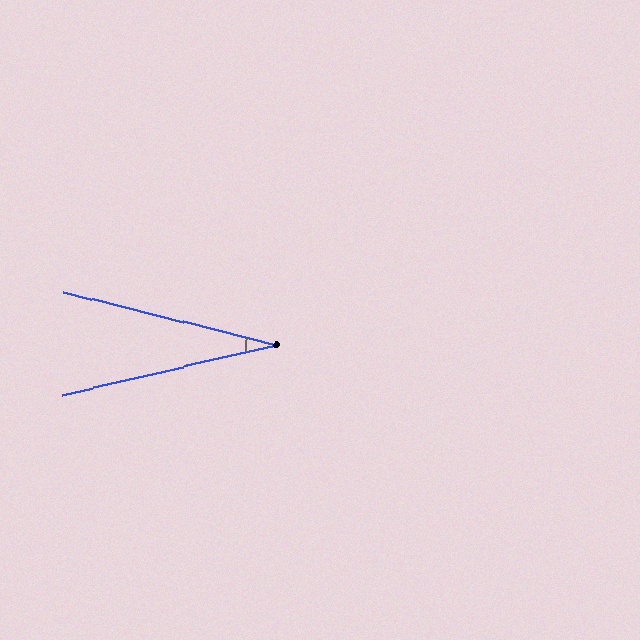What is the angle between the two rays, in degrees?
Approximately 27 degrees.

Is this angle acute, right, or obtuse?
It is acute.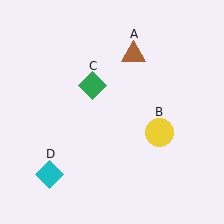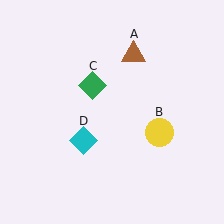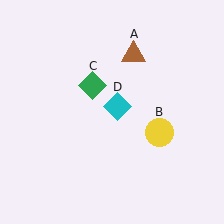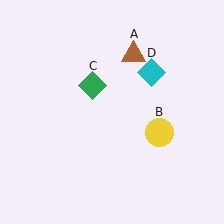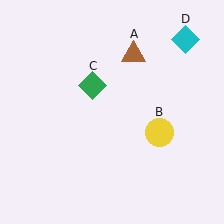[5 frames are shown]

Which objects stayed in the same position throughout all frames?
Brown triangle (object A) and yellow circle (object B) and green diamond (object C) remained stationary.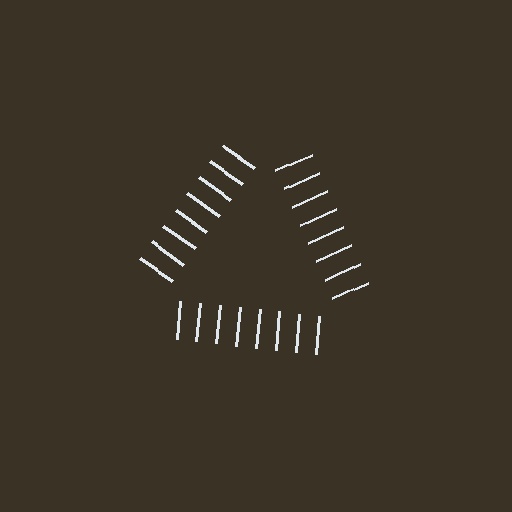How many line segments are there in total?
24 — 8 along each of the 3 edges.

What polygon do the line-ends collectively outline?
An illusory triangle — the line segments terminate on its edges but no continuous stroke is drawn.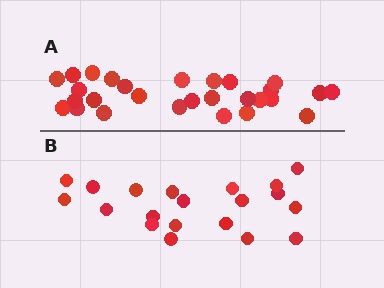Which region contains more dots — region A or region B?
Region A (the top region) has more dots.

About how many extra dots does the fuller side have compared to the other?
Region A has roughly 8 or so more dots than region B.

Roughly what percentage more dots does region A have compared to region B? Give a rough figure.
About 40% more.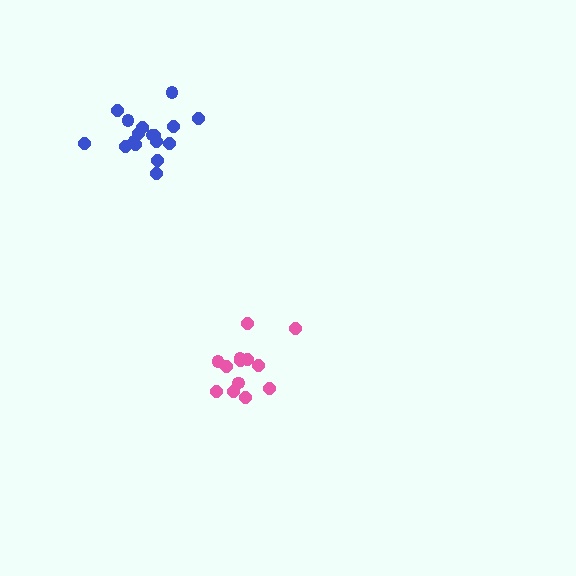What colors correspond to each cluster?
The clusters are colored: pink, blue.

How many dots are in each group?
Group 1: 13 dots, Group 2: 17 dots (30 total).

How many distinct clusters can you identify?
There are 2 distinct clusters.